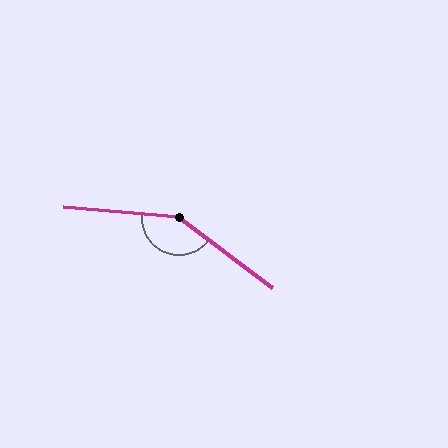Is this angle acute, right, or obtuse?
It is obtuse.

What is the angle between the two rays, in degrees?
Approximately 148 degrees.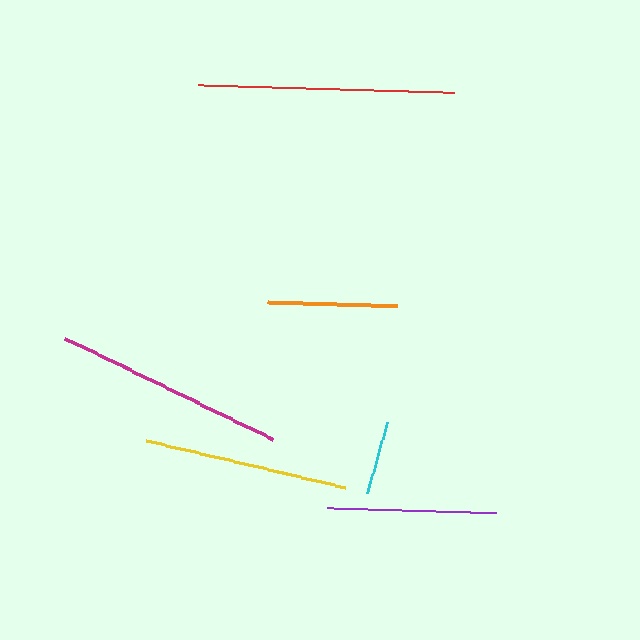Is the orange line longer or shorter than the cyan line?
The orange line is longer than the cyan line.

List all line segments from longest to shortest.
From longest to shortest: red, magenta, yellow, purple, orange, cyan.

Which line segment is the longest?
The red line is the longest at approximately 256 pixels.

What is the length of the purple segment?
The purple segment is approximately 169 pixels long.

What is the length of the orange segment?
The orange segment is approximately 129 pixels long.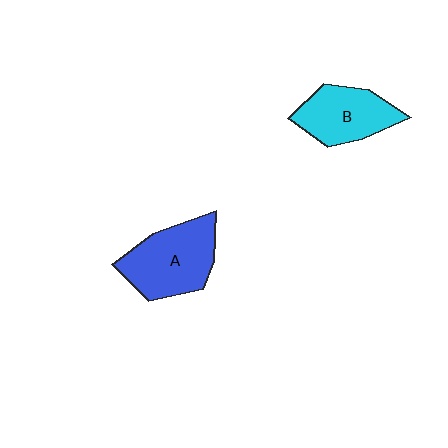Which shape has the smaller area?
Shape B (cyan).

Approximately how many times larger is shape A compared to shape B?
Approximately 1.2 times.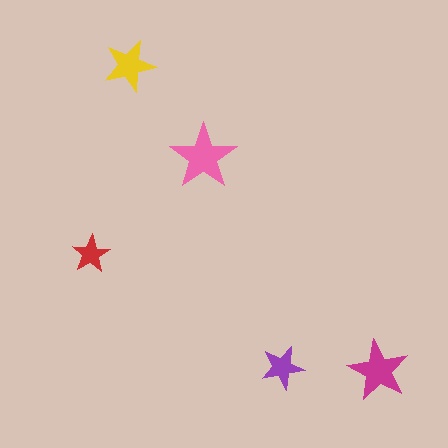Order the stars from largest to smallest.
the pink one, the magenta one, the yellow one, the purple one, the red one.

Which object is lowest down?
The magenta star is bottommost.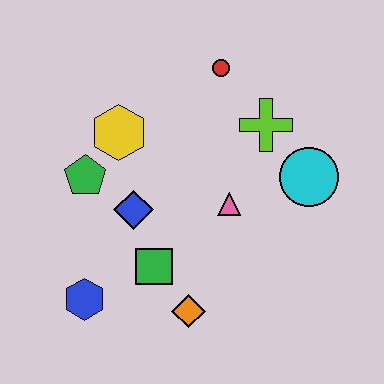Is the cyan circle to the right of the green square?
Yes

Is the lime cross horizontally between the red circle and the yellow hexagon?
No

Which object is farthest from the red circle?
The blue hexagon is farthest from the red circle.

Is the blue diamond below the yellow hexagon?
Yes